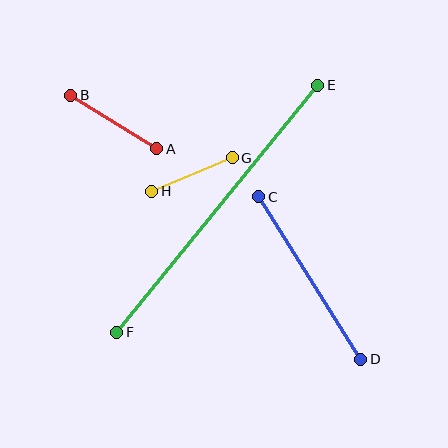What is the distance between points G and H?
The distance is approximately 87 pixels.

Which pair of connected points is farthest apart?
Points E and F are farthest apart.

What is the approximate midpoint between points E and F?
The midpoint is at approximately (217, 209) pixels.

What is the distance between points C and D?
The distance is approximately 192 pixels.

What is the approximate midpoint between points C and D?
The midpoint is at approximately (310, 278) pixels.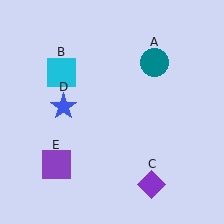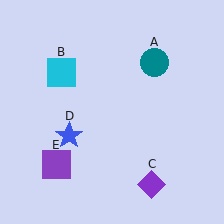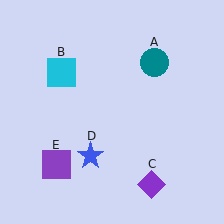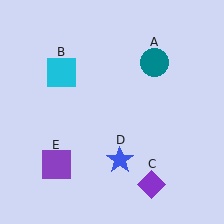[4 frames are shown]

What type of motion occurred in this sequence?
The blue star (object D) rotated counterclockwise around the center of the scene.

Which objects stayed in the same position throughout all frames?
Teal circle (object A) and cyan square (object B) and purple diamond (object C) and purple square (object E) remained stationary.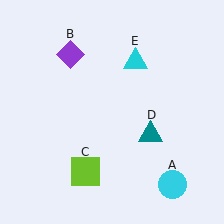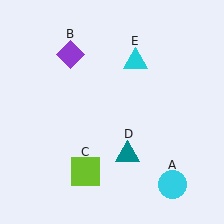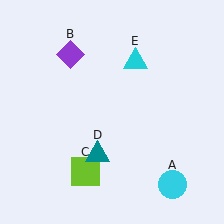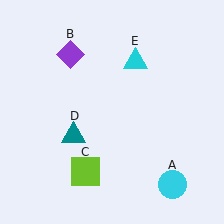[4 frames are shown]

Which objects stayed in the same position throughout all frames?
Cyan circle (object A) and purple diamond (object B) and lime square (object C) and cyan triangle (object E) remained stationary.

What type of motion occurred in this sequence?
The teal triangle (object D) rotated clockwise around the center of the scene.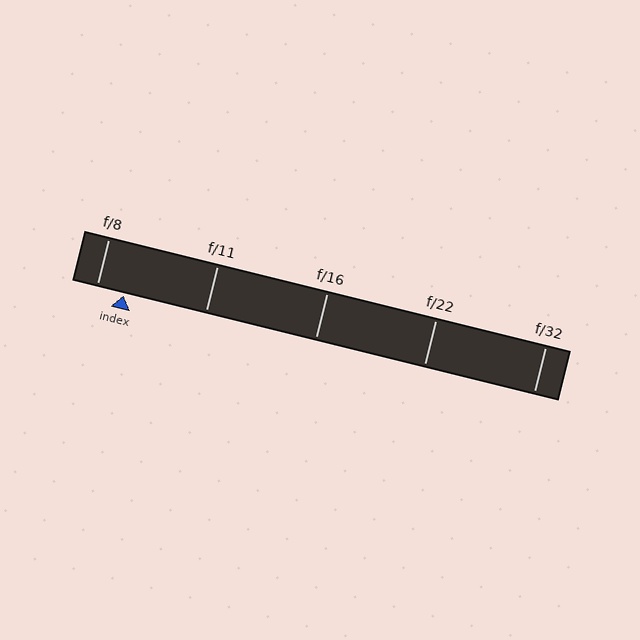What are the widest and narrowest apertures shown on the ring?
The widest aperture shown is f/8 and the narrowest is f/32.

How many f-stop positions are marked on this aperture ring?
There are 5 f-stop positions marked.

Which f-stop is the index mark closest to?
The index mark is closest to f/8.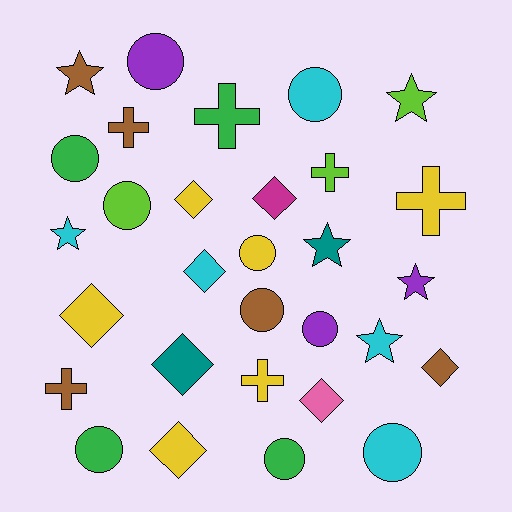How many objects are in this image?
There are 30 objects.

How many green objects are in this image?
There are 4 green objects.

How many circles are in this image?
There are 10 circles.